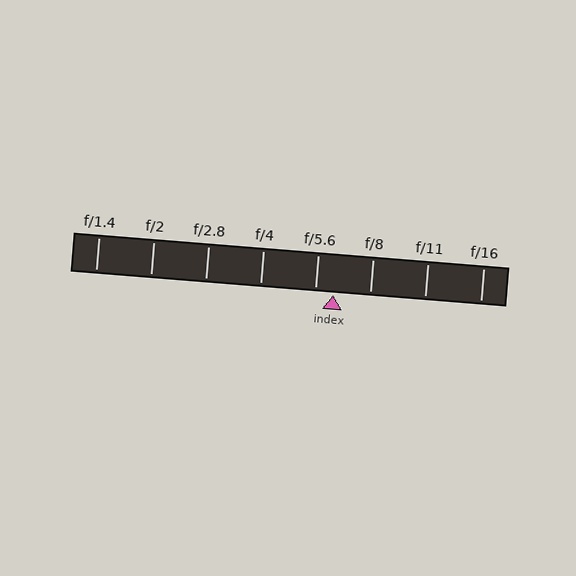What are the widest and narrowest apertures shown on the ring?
The widest aperture shown is f/1.4 and the narrowest is f/16.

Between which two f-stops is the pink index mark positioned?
The index mark is between f/5.6 and f/8.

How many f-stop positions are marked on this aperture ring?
There are 8 f-stop positions marked.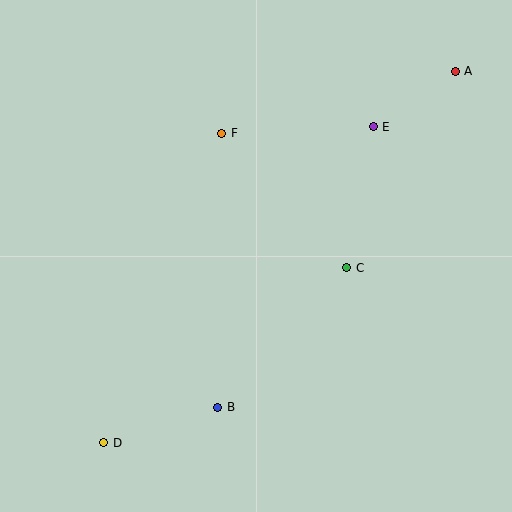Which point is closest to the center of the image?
Point C at (347, 268) is closest to the center.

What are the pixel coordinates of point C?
Point C is at (347, 268).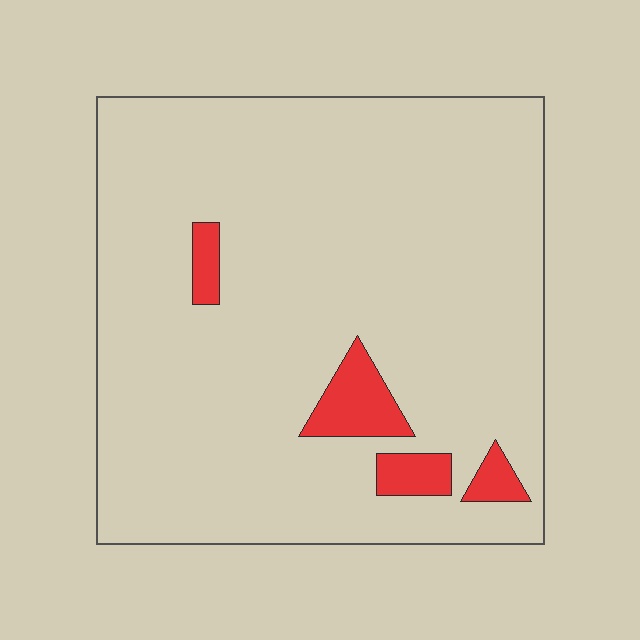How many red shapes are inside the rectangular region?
4.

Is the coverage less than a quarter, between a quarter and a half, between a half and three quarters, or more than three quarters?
Less than a quarter.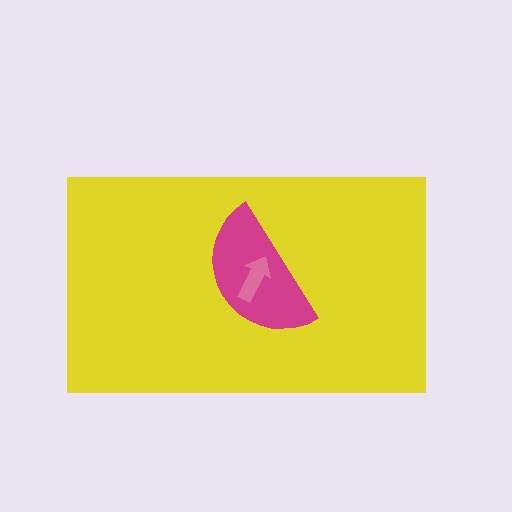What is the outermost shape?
The yellow rectangle.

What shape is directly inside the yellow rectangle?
The magenta semicircle.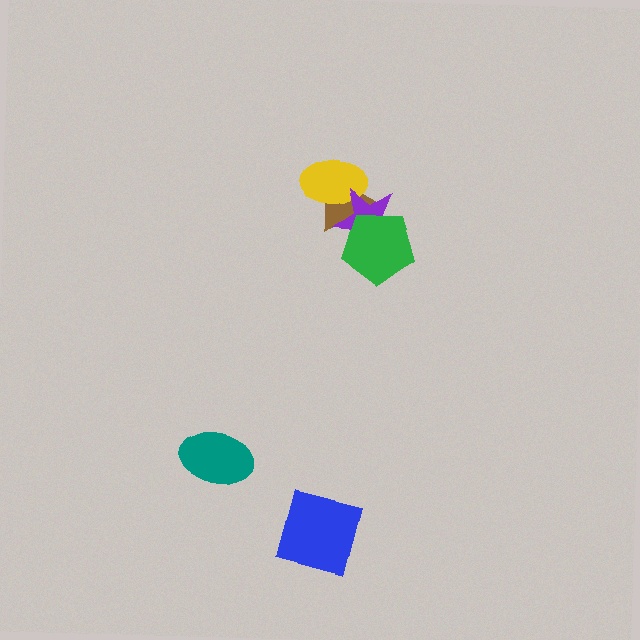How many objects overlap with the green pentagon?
2 objects overlap with the green pentagon.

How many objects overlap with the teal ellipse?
0 objects overlap with the teal ellipse.